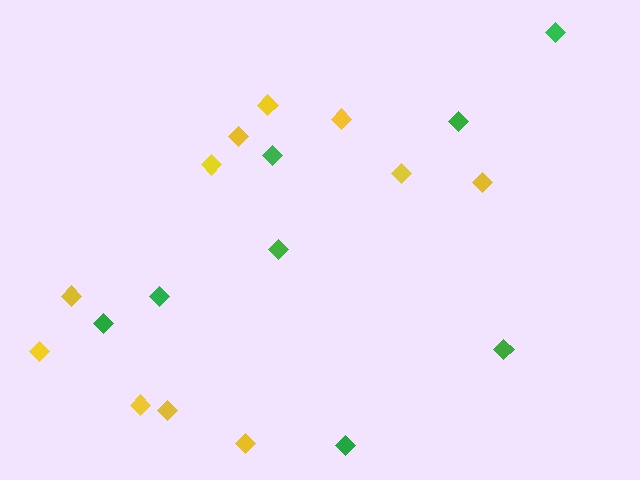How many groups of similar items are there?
There are 2 groups: one group of green diamonds (8) and one group of yellow diamonds (11).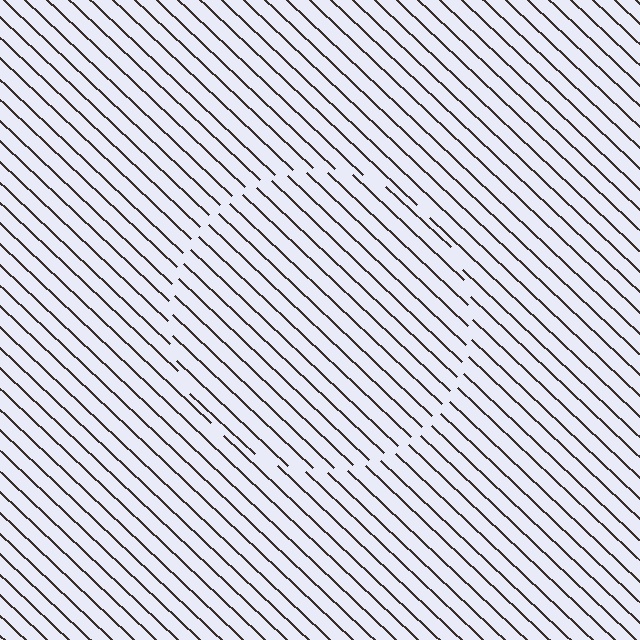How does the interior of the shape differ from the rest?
The interior of the shape contains the same grating, shifted by half a period — the contour is defined by the phase discontinuity where line-ends from the inner and outer gratings abut.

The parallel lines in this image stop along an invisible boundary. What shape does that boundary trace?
An illusory circle. The interior of the shape contains the same grating, shifted by half a period — the contour is defined by the phase discontinuity where line-ends from the inner and outer gratings abut.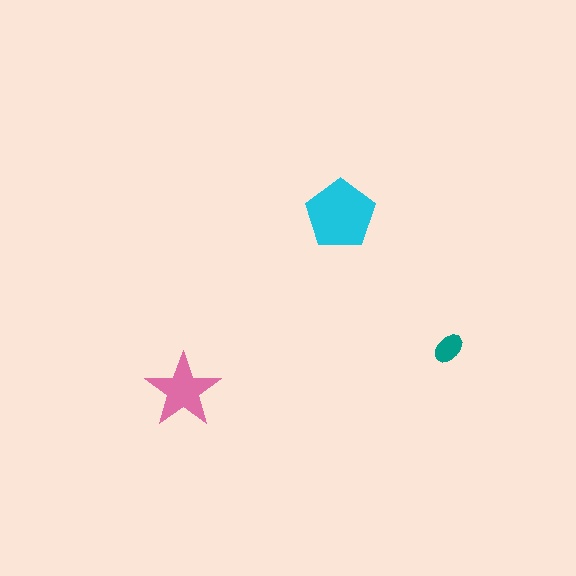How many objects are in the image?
There are 3 objects in the image.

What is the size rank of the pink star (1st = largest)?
2nd.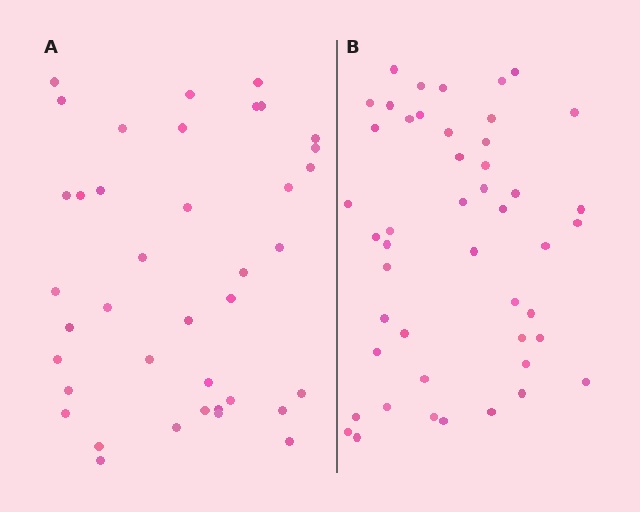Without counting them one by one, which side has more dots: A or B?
Region B (the right region) has more dots.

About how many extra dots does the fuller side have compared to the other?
Region B has roughly 8 or so more dots than region A.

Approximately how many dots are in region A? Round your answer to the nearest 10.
About 40 dots. (The exact count is 39, which rounds to 40.)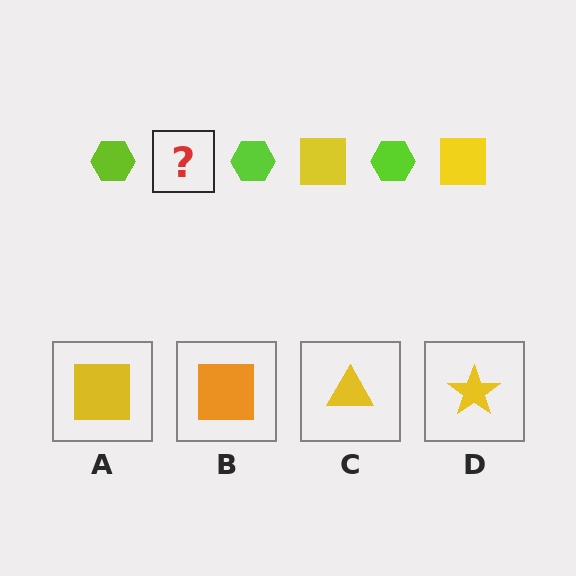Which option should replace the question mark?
Option A.